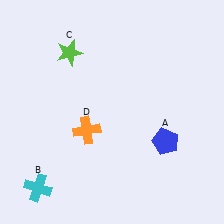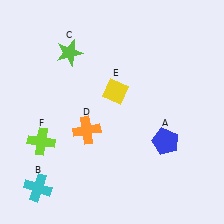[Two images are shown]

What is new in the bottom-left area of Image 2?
A lime cross (F) was added in the bottom-left area of Image 2.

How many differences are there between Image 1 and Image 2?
There are 2 differences between the two images.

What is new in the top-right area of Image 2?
A yellow diamond (E) was added in the top-right area of Image 2.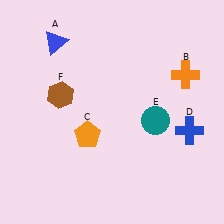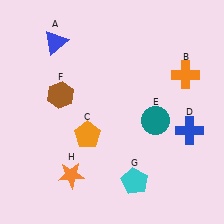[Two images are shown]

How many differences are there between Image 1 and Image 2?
There are 2 differences between the two images.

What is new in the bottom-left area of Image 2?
An orange star (H) was added in the bottom-left area of Image 2.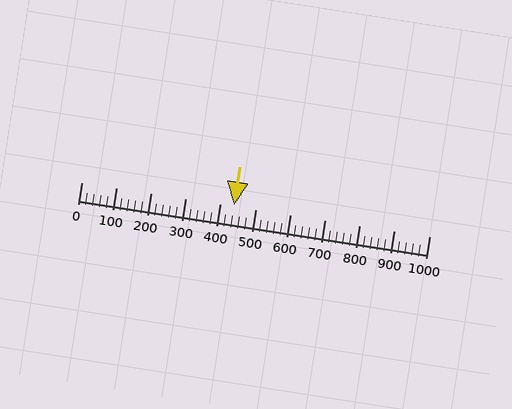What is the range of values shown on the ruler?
The ruler shows values from 0 to 1000.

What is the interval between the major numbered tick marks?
The major tick marks are spaced 100 units apart.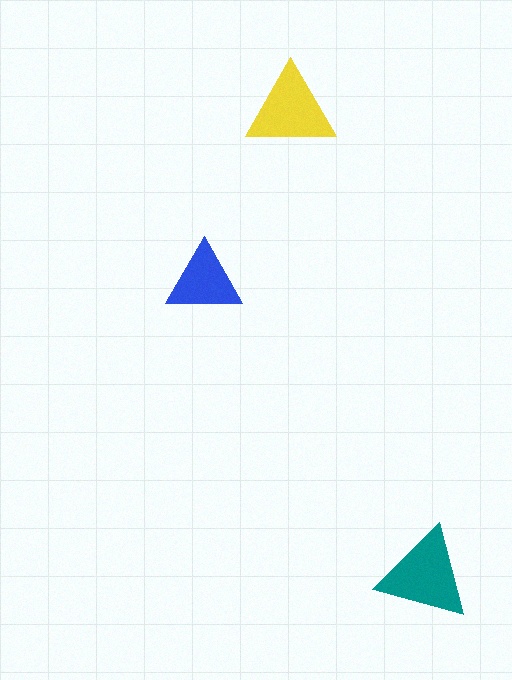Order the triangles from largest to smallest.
the teal one, the yellow one, the blue one.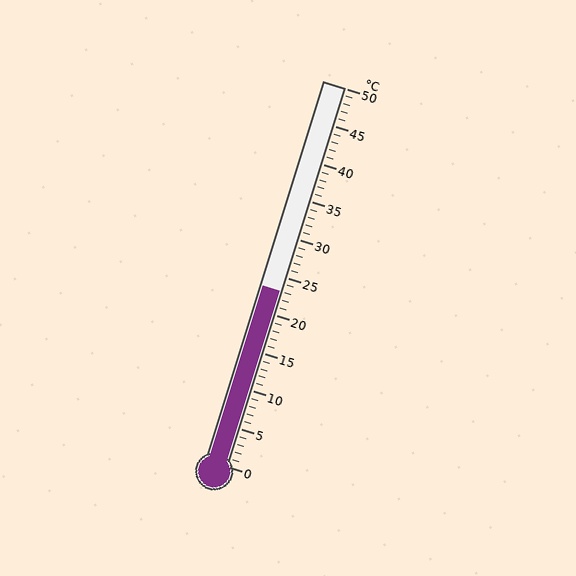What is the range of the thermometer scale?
The thermometer scale ranges from 0°C to 50°C.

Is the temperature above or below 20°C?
The temperature is above 20°C.